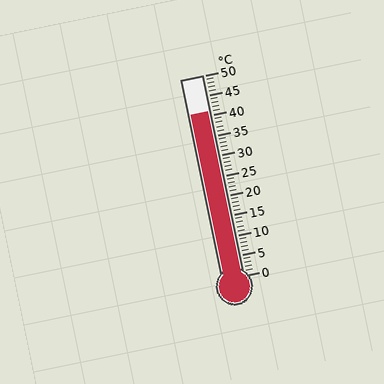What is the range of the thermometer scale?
The thermometer scale ranges from 0°C to 50°C.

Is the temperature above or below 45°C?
The temperature is below 45°C.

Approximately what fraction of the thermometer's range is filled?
The thermometer is filled to approximately 80% of its range.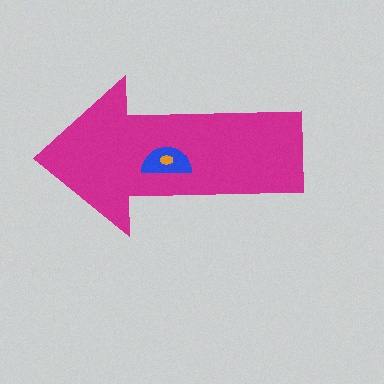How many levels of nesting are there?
3.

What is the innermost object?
The orange ellipse.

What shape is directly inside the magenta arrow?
The blue semicircle.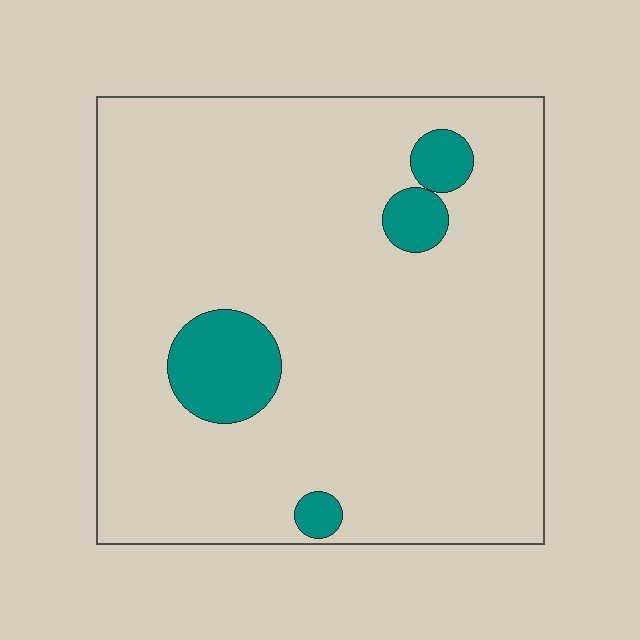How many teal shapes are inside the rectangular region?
4.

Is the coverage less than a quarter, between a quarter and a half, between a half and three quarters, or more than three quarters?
Less than a quarter.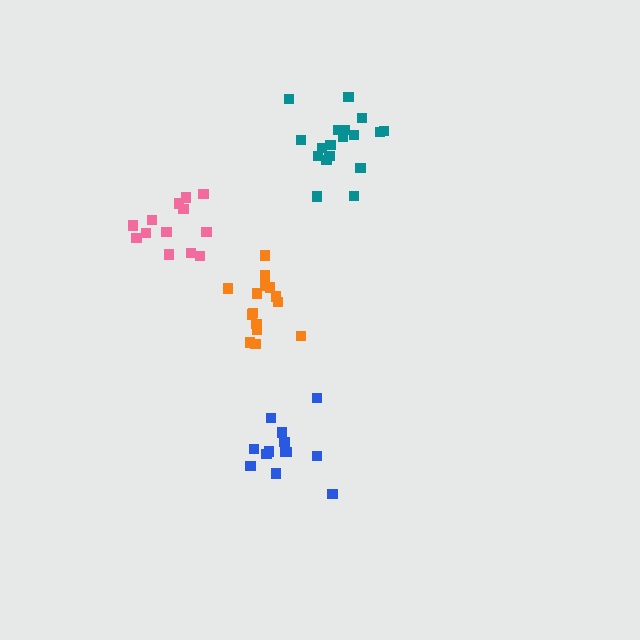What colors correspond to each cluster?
The clusters are colored: teal, orange, pink, blue.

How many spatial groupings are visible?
There are 4 spatial groupings.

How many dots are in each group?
Group 1: 18 dots, Group 2: 17 dots, Group 3: 13 dots, Group 4: 13 dots (61 total).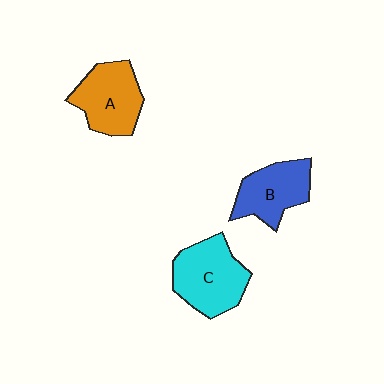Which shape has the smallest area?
Shape B (blue).